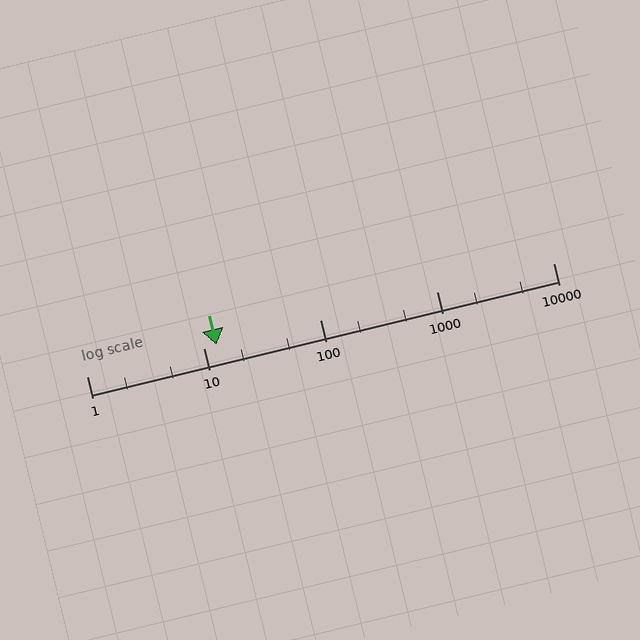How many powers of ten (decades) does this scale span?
The scale spans 4 decades, from 1 to 10000.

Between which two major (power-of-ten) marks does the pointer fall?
The pointer is between 10 and 100.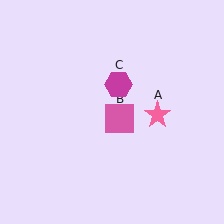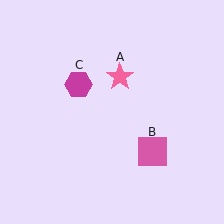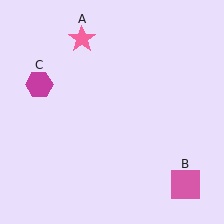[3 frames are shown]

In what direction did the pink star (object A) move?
The pink star (object A) moved up and to the left.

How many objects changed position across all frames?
3 objects changed position: pink star (object A), pink square (object B), magenta hexagon (object C).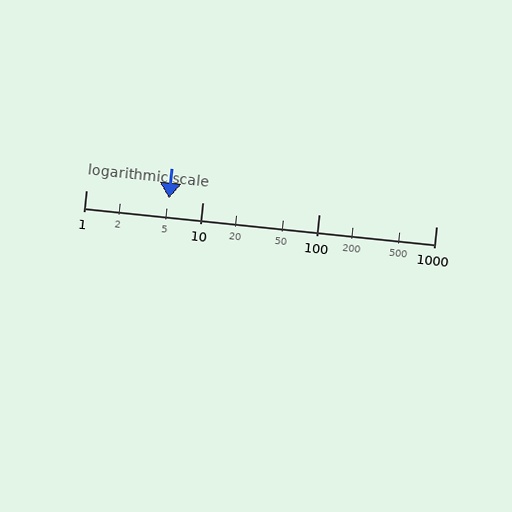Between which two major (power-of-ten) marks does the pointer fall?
The pointer is between 1 and 10.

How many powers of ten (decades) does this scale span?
The scale spans 3 decades, from 1 to 1000.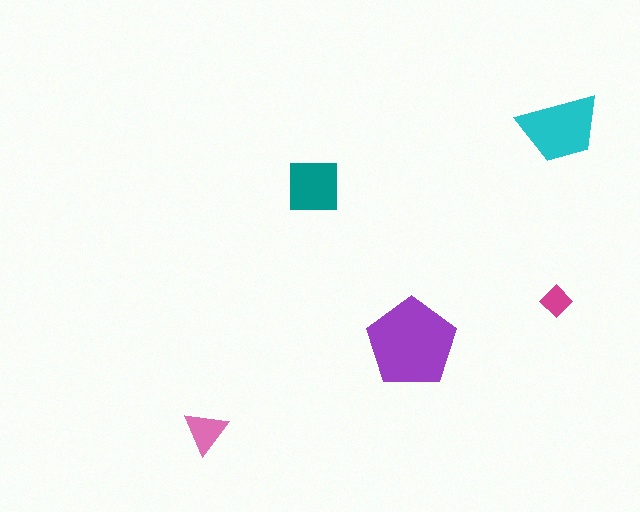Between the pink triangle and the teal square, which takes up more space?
The teal square.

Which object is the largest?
The purple pentagon.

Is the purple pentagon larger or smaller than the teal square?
Larger.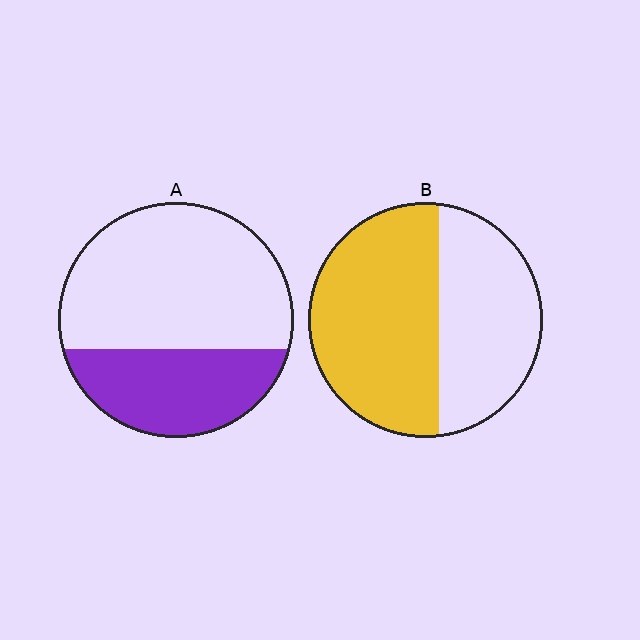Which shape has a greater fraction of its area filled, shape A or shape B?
Shape B.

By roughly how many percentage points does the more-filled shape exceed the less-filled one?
By roughly 25 percentage points (B over A).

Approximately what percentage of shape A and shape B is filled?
A is approximately 35% and B is approximately 55%.